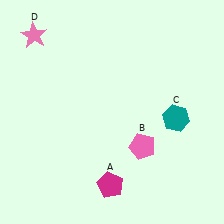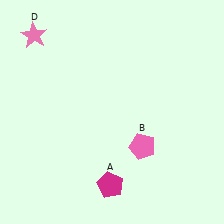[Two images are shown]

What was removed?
The teal hexagon (C) was removed in Image 2.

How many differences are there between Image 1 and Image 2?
There is 1 difference between the two images.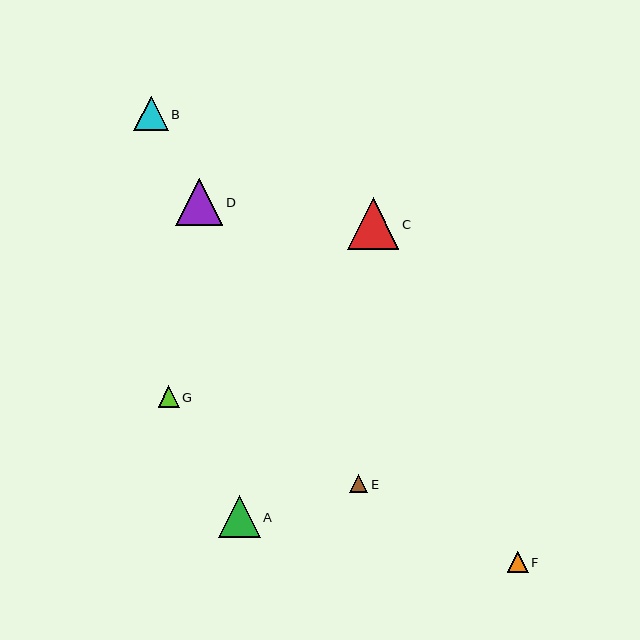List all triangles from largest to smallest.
From largest to smallest: C, D, A, B, G, F, E.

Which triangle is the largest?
Triangle C is the largest with a size of approximately 51 pixels.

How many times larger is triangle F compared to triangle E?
Triangle F is approximately 1.2 times the size of triangle E.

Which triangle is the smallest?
Triangle E is the smallest with a size of approximately 18 pixels.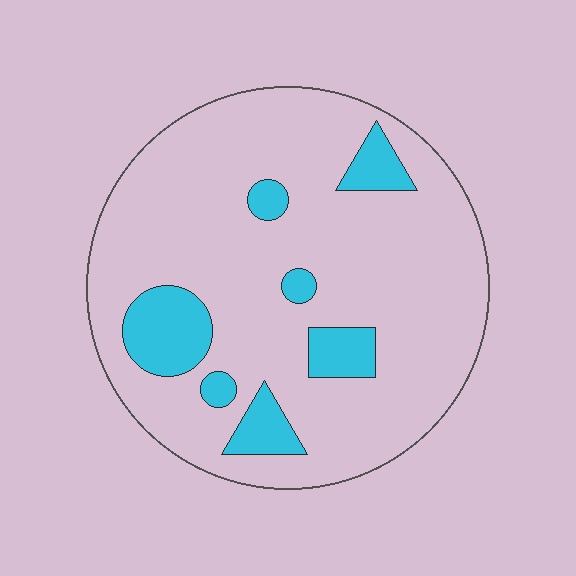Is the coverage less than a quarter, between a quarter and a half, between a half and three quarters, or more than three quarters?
Less than a quarter.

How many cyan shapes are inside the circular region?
7.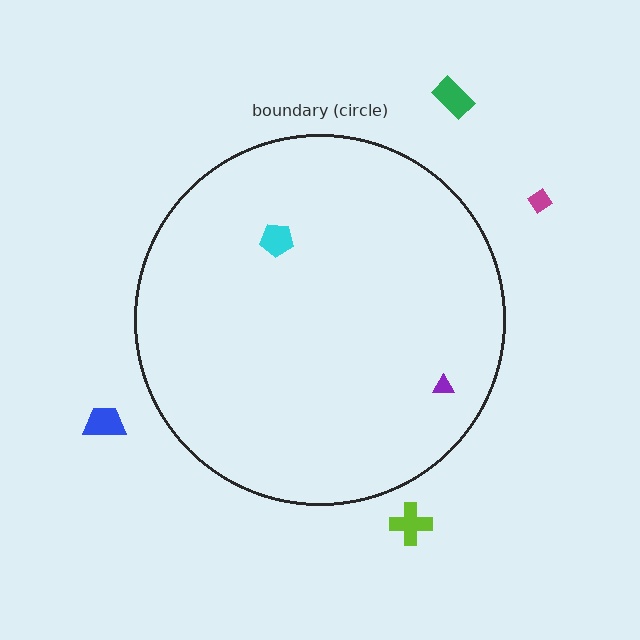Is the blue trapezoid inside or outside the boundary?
Outside.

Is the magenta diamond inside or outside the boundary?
Outside.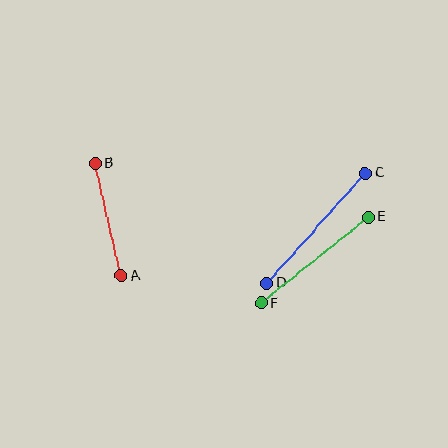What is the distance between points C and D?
The distance is approximately 148 pixels.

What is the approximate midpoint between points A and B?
The midpoint is at approximately (108, 219) pixels.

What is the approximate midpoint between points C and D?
The midpoint is at approximately (316, 228) pixels.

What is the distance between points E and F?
The distance is approximately 137 pixels.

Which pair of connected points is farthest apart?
Points C and D are farthest apart.